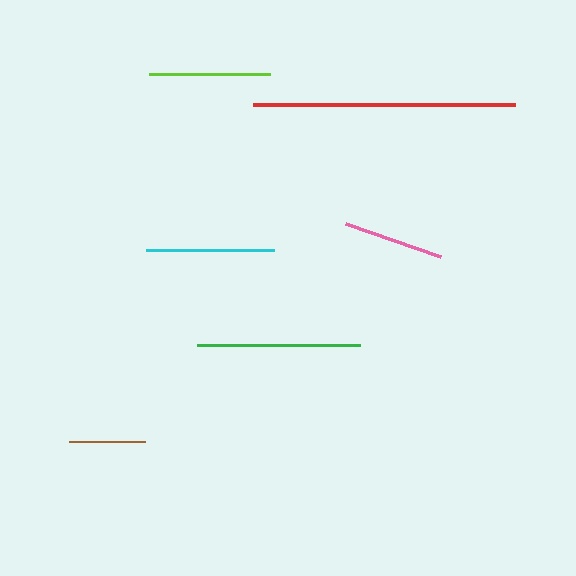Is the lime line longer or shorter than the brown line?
The lime line is longer than the brown line.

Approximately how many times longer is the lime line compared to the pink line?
The lime line is approximately 1.2 times the length of the pink line.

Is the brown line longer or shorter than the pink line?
The pink line is longer than the brown line.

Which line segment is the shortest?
The brown line is the shortest at approximately 76 pixels.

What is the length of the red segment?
The red segment is approximately 263 pixels long.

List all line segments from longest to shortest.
From longest to shortest: red, green, cyan, lime, pink, brown.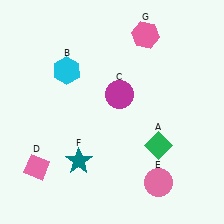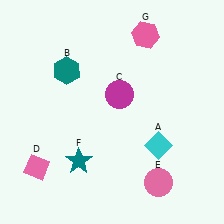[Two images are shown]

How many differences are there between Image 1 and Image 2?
There are 2 differences between the two images.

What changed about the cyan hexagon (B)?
In Image 1, B is cyan. In Image 2, it changed to teal.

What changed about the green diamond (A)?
In Image 1, A is green. In Image 2, it changed to cyan.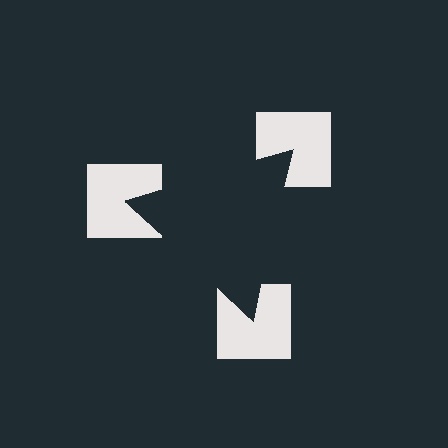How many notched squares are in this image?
There are 3 — one at each vertex of the illusory triangle.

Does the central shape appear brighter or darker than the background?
It typically appears slightly darker than the background, even though no actual brightness change is drawn.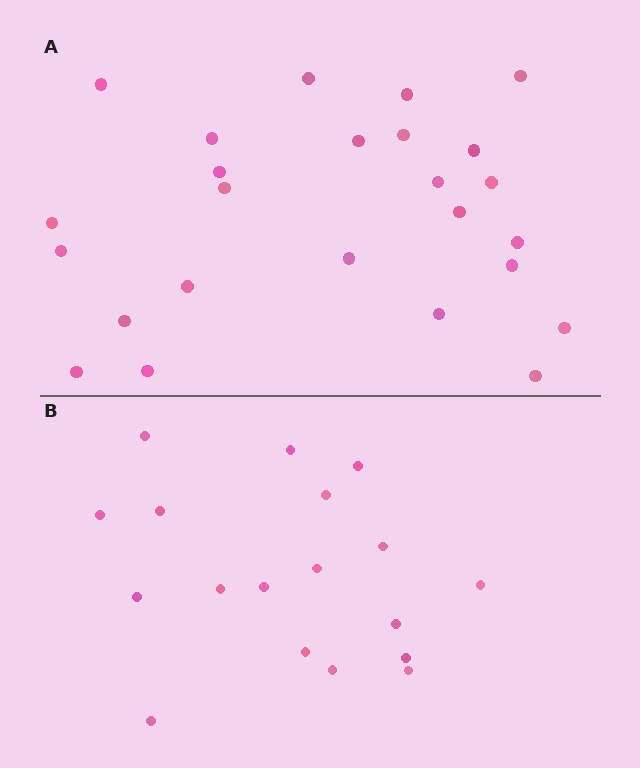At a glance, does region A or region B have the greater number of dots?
Region A (the top region) has more dots.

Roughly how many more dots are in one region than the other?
Region A has roughly 8 or so more dots than region B.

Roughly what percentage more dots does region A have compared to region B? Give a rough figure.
About 40% more.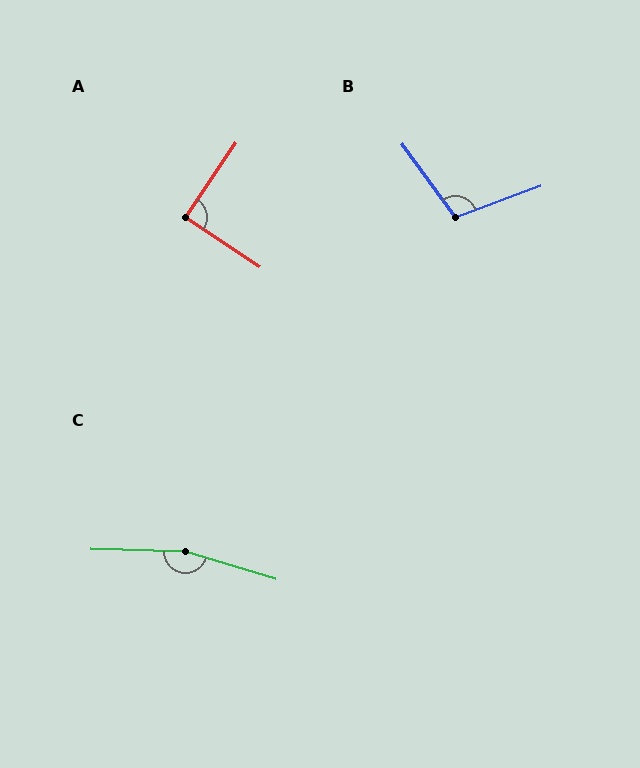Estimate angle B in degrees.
Approximately 106 degrees.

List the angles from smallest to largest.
A (90°), B (106°), C (165°).